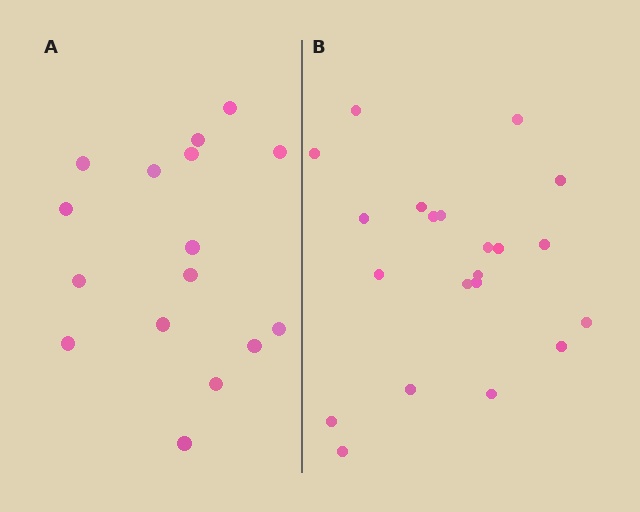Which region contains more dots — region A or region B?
Region B (the right region) has more dots.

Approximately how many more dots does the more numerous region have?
Region B has about 5 more dots than region A.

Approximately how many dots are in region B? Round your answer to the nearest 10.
About 20 dots. (The exact count is 21, which rounds to 20.)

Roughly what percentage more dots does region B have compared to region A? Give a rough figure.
About 30% more.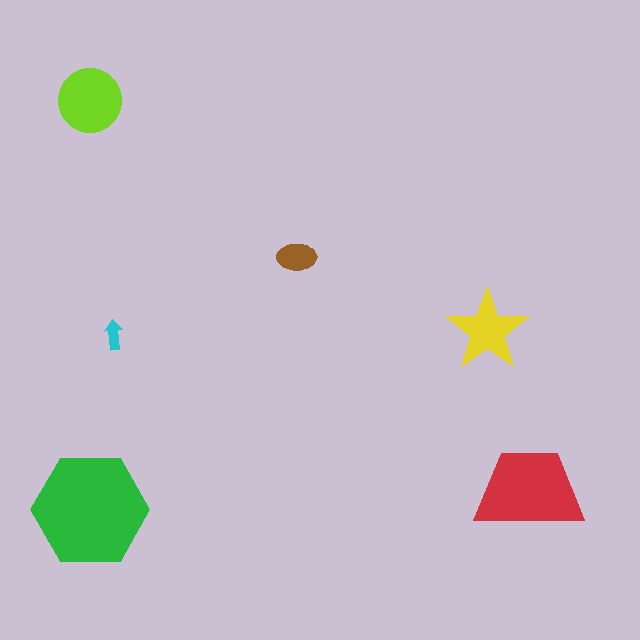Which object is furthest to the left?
The lime circle is leftmost.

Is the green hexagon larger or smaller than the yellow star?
Larger.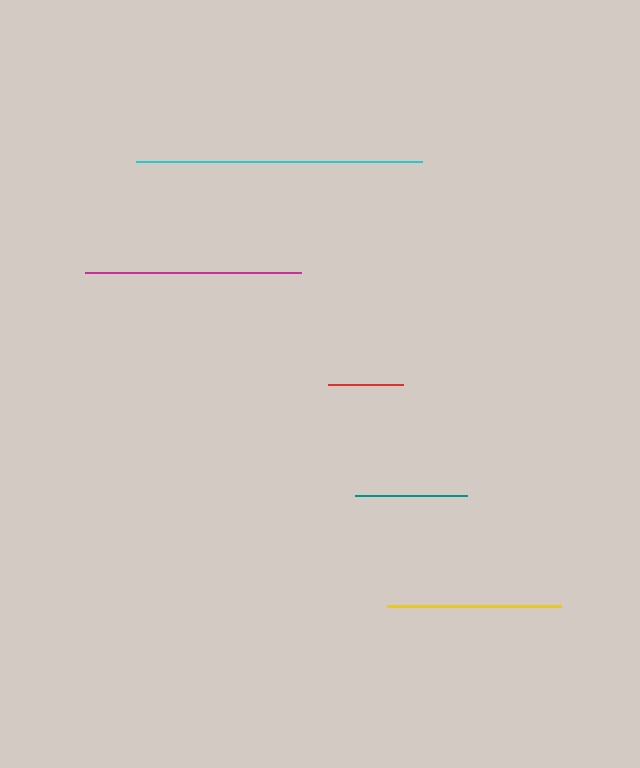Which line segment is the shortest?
The red line is the shortest at approximately 75 pixels.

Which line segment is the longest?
The cyan line is the longest at approximately 286 pixels.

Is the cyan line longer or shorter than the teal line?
The cyan line is longer than the teal line.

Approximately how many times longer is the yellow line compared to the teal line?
The yellow line is approximately 1.6 times the length of the teal line.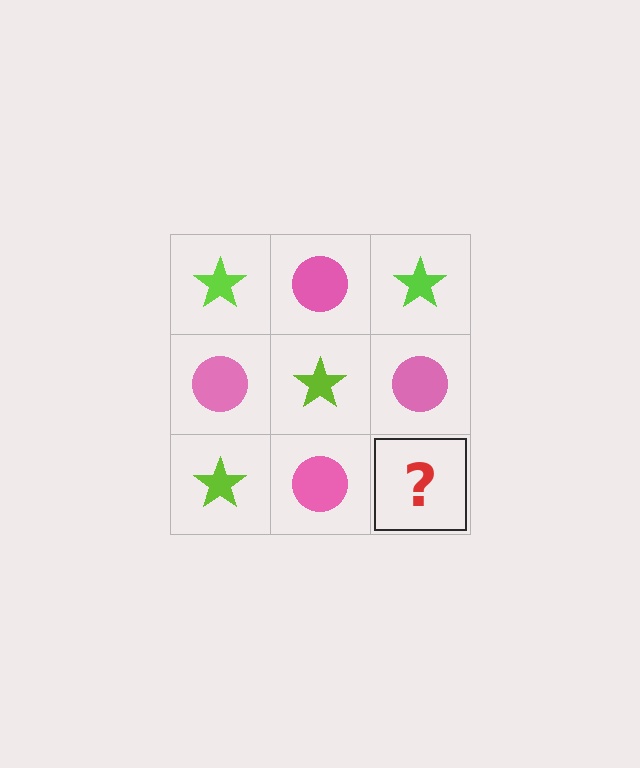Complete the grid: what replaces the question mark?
The question mark should be replaced with a lime star.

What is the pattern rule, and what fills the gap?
The rule is that it alternates lime star and pink circle in a checkerboard pattern. The gap should be filled with a lime star.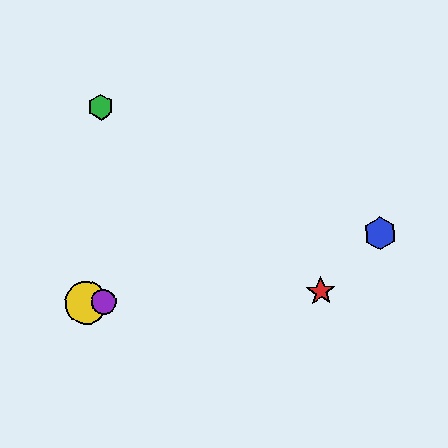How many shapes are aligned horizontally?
3 shapes (the red star, the yellow circle, the purple circle) are aligned horizontally.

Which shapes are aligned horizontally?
The red star, the yellow circle, the purple circle are aligned horizontally.